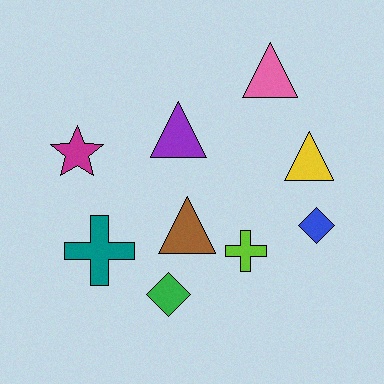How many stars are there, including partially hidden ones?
There is 1 star.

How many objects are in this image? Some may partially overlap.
There are 9 objects.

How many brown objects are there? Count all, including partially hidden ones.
There is 1 brown object.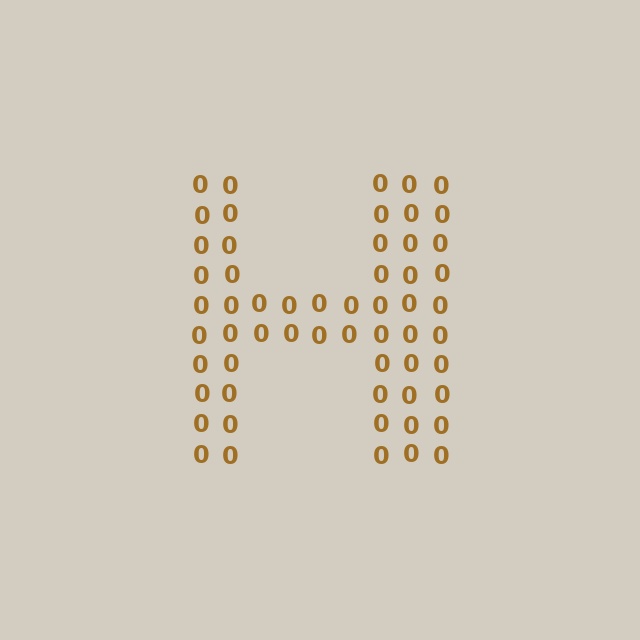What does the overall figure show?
The overall figure shows the letter H.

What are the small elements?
The small elements are digit 0's.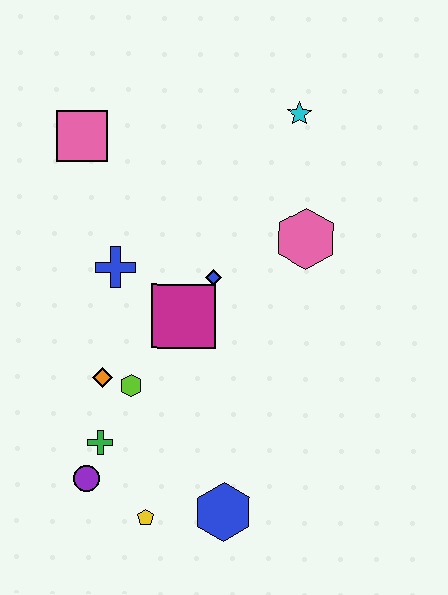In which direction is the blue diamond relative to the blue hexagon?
The blue diamond is above the blue hexagon.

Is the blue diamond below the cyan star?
Yes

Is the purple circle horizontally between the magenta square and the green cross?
No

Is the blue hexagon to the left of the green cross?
No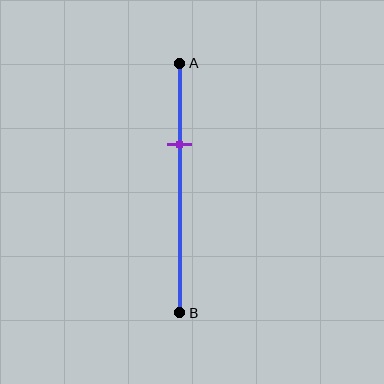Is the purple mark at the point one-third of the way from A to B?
Yes, the mark is approximately at the one-third point.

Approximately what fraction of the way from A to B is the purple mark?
The purple mark is approximately 35% of the way from A to B.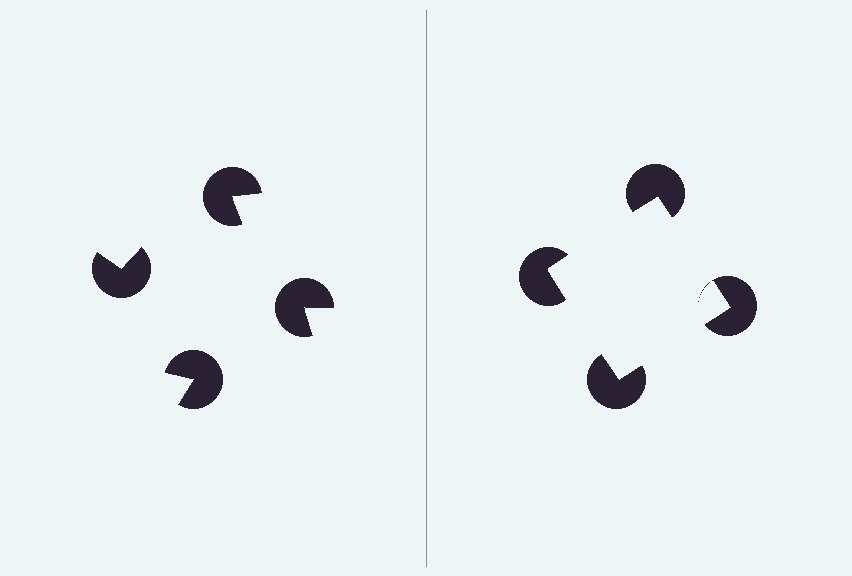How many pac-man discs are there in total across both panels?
8 — 4 on each side.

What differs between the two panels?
The pac-man discs are positioned identically on both sides; only the wedge orientations differ. On the right they align to a square; on the left they are misaligned.